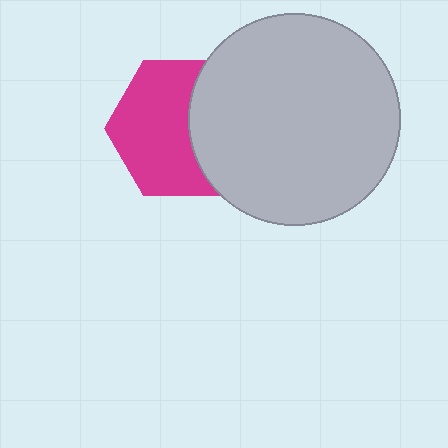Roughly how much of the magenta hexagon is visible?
About half of it is visible (roughly 62%).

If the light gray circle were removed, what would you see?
You would see the complete magenta hexagon.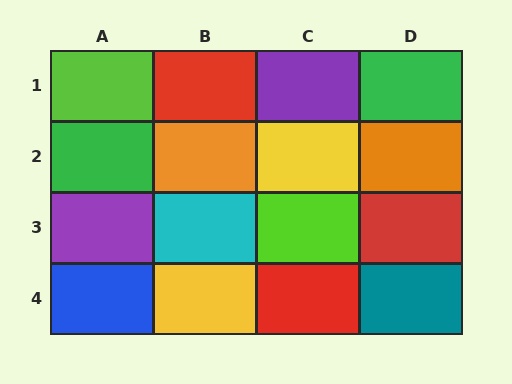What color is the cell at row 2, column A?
Green.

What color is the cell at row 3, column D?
Red.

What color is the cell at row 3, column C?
Lime.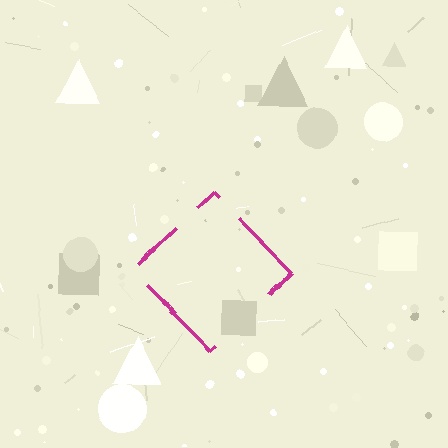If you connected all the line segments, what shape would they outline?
They would outline a diamond.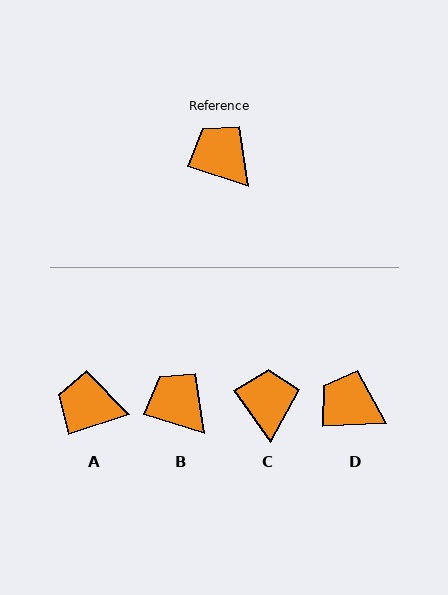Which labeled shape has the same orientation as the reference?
B.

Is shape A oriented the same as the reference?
No, it is off by about 36 degrees.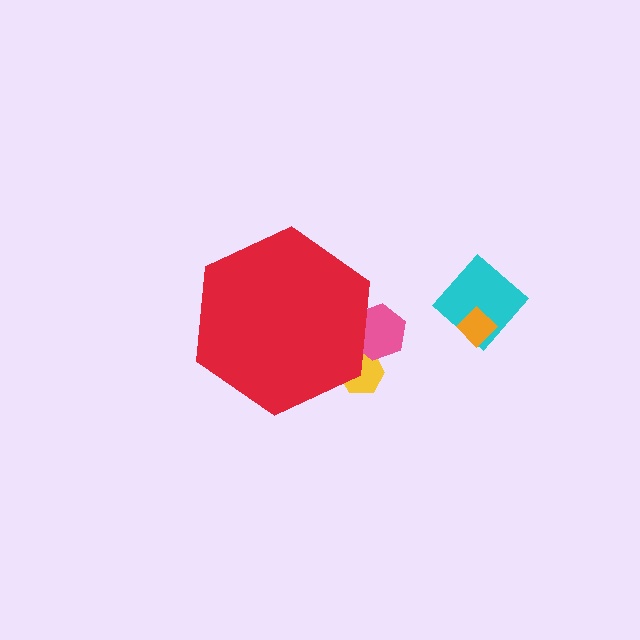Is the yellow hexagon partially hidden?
Yes, the yellow hexagon is partially hidden behind the red hexagon.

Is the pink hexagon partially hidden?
Yes, the pink hexagon is partially hidden behind the red hexagon.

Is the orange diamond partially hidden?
No, the orange diamond is fully visible.